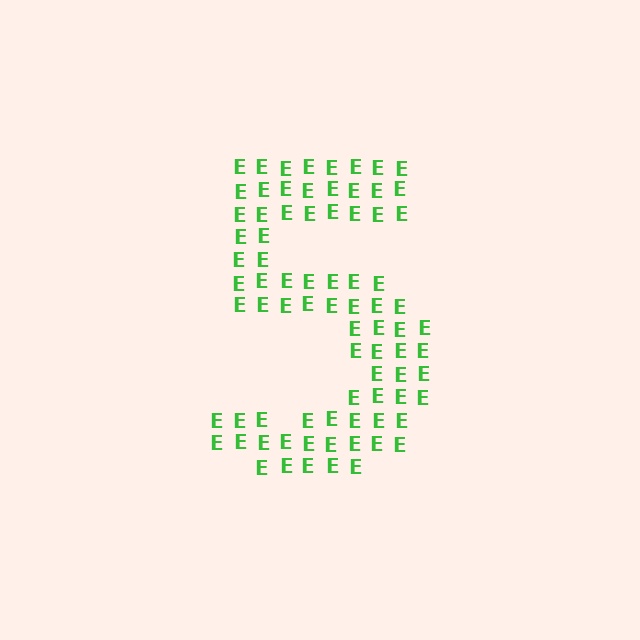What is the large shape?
The large shape is the digit 5.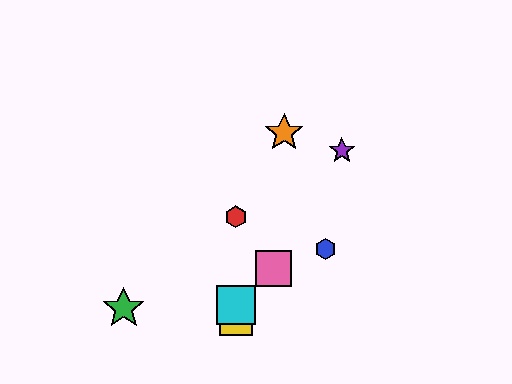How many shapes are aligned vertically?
3 shapes (the red hexagon, the yellow square, the cyan square) are aligned vertically.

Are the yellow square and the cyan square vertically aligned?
Yes, both are at x≈236.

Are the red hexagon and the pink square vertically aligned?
No, the red hexagon is at x≈236 and the pink square is at x≈273.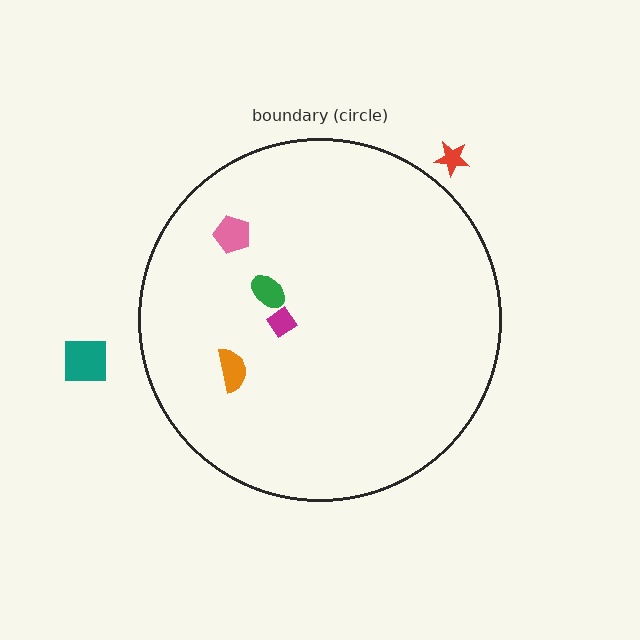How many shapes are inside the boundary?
4 inside, 2 outside.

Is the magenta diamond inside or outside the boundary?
Inside.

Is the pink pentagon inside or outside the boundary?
Inside.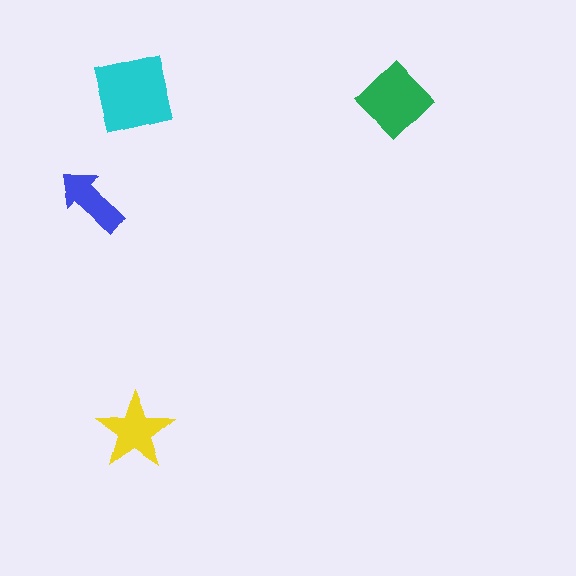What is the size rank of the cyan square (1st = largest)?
1st.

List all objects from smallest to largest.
The blue arrow, the yellow star, the green diamond, the cyan square.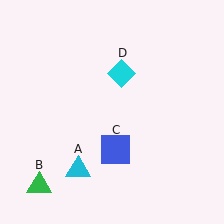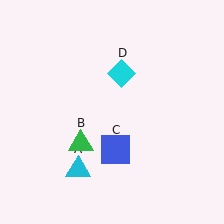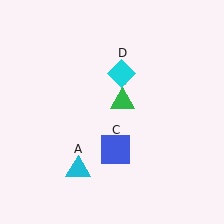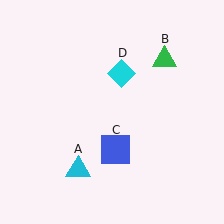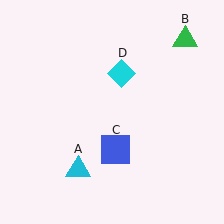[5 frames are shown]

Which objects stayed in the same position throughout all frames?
Cyan triangle (object A) and blue square (object C) and cyan diamond (object D) remained stationary.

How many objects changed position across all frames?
1 object changed position: green triangle (object B).